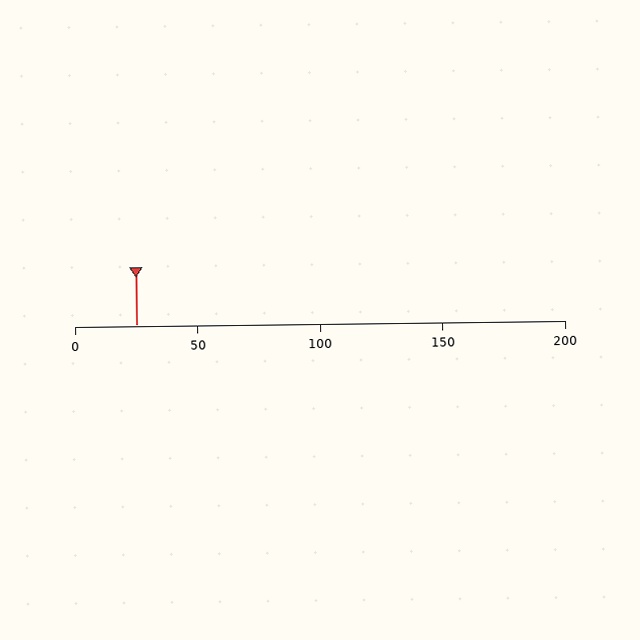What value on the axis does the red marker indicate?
The marker indicates approximately 25.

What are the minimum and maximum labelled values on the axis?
The axis runs from 0 to 200.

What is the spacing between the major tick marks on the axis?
The major ticks are spaced 50 apart.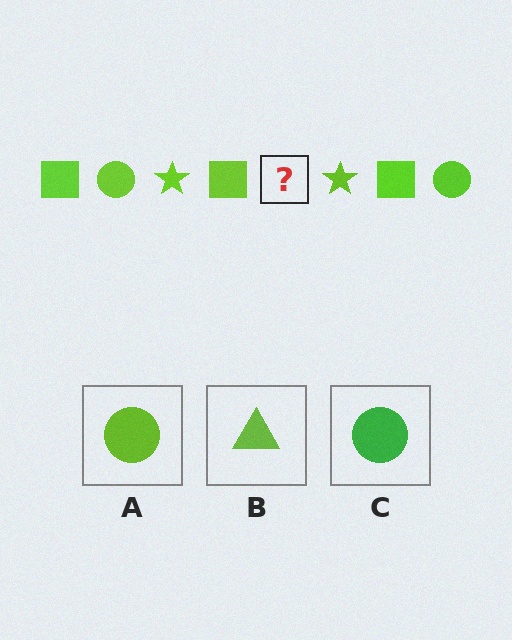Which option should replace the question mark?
Option A.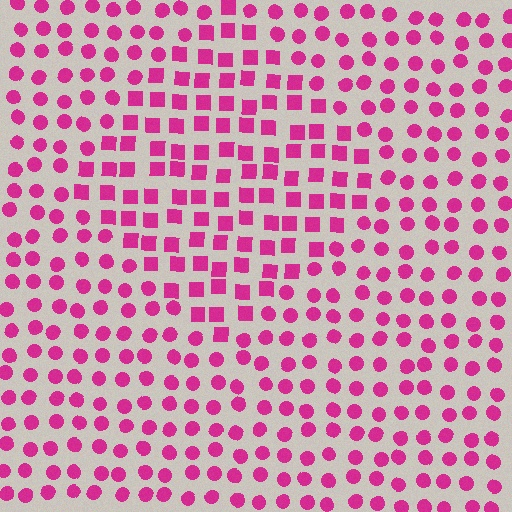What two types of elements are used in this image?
The image uses squares inside the diamond region and circles outside it.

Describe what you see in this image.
The image is filled with small magenta elements arranged in a uniform grid. A diamond-shaped region contains squares, while the surrounding area contains circles. The boundary is defined purely by the change in element shape.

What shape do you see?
I see a diamond.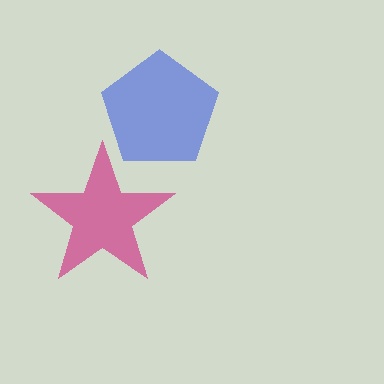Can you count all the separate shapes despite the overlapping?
Yes, there are 2 separate shapes.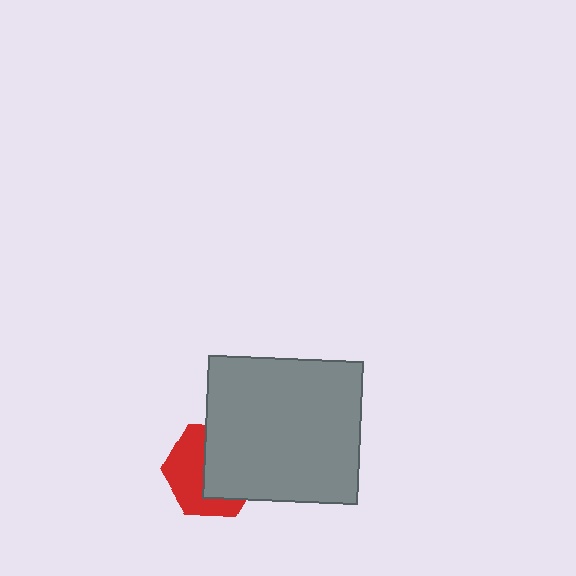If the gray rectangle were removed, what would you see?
You would see the complete red hexagon.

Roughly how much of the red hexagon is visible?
About half of it is visible (roughly 49%).